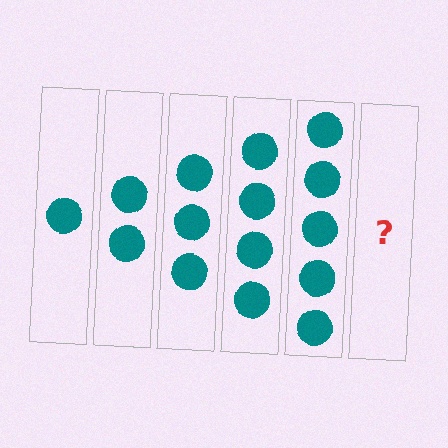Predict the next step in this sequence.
The next step is 6 circles.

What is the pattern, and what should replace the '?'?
The pattern is that each step adds one more circle. The '?' should be 6 circles.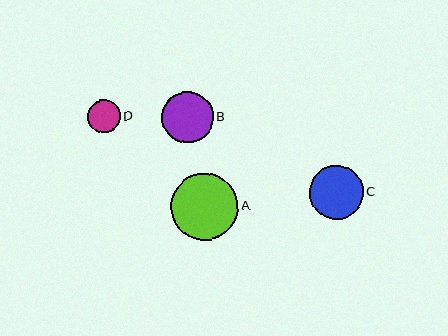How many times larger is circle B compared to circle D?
Circle B is approximately 1.6 times the size of circle D.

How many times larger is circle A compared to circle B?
Circle A is approximately 1.3 times the size of circle B.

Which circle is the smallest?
Circle D is the smallest with a size of approximately 32 pixels.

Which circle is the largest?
Circle A is the largest with a size of approximately 67 pixels.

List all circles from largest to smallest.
From largest to smallest: A, C, B, D.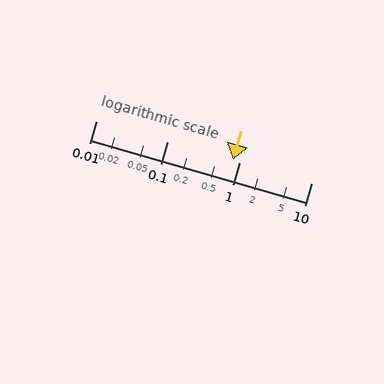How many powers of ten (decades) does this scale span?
The scale spans 3 decades, from 0.01 to 10.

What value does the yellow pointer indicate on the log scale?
The pointer indicates approximately 0.82.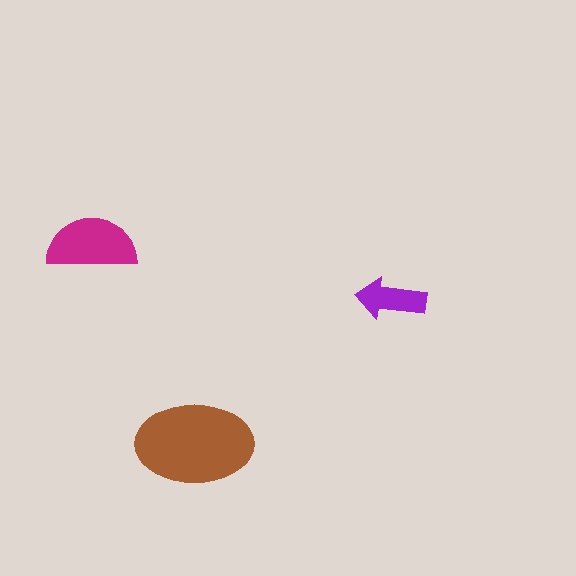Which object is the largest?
The brown ellipse.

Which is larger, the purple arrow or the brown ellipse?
The brown ellipse.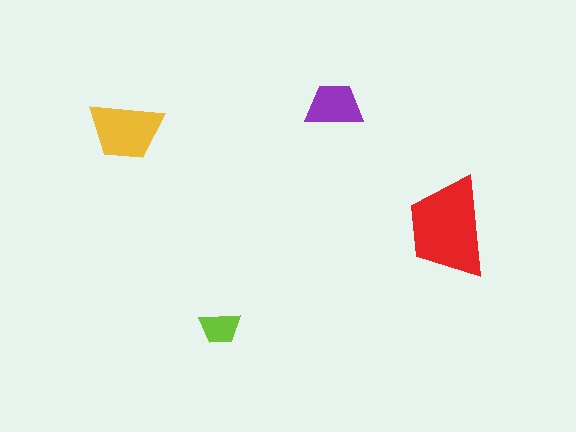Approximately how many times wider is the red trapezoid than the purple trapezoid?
About 1.5 times wider.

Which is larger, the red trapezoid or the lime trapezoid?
The red one.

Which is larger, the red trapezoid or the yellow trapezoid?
The red one.